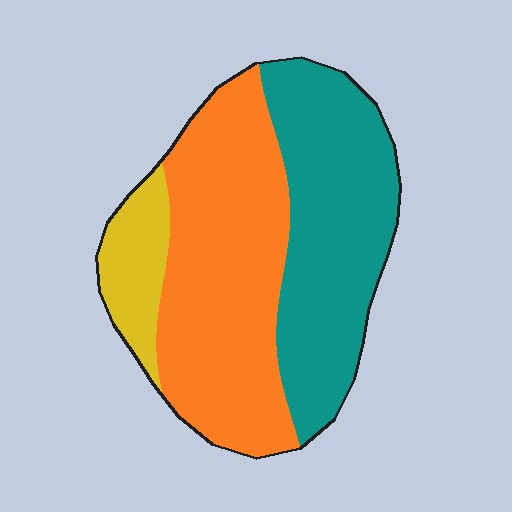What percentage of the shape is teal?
Teal covers 41% of the shape.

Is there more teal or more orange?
Orange.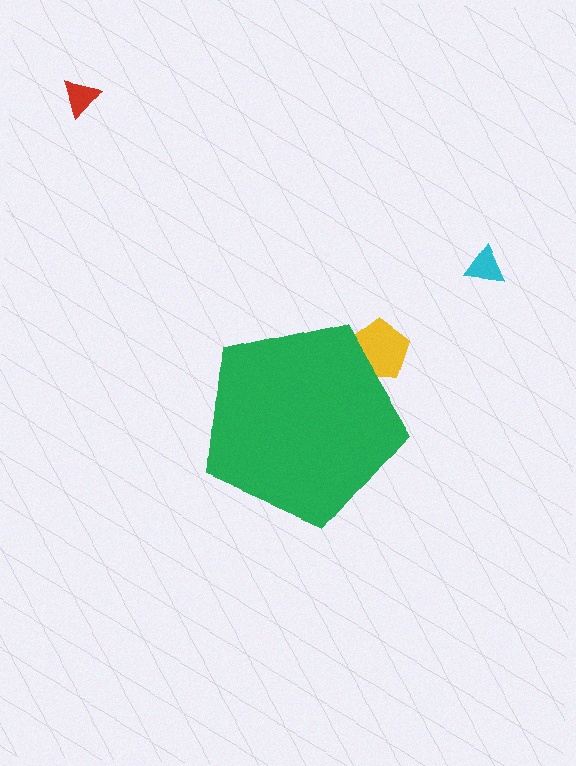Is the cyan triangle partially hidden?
No, the cyan triangle is fully visible.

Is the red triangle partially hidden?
No, the red triangle is fully visible.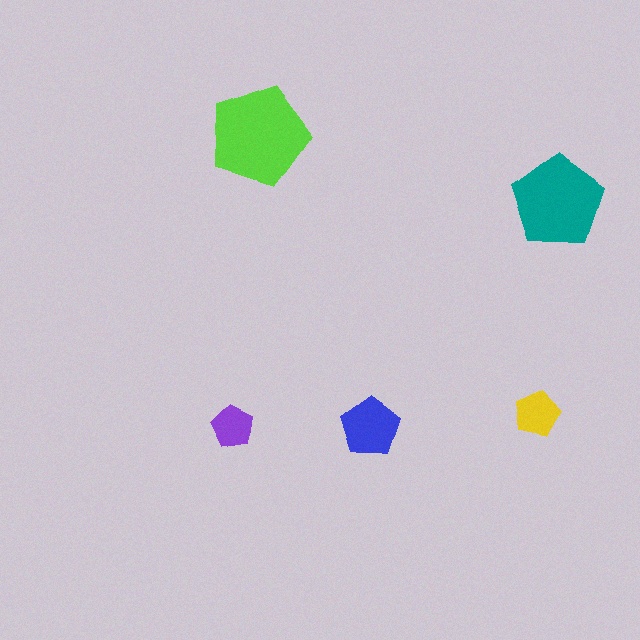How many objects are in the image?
There are 5 objects in the image.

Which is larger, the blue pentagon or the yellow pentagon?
The blue one.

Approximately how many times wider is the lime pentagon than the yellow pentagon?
About 2 times wider.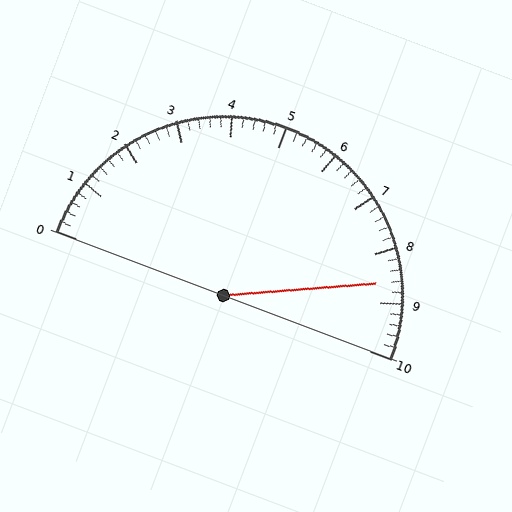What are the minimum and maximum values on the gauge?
The gauge ranges from 0 to 10.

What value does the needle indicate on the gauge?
The needle indicates approximately 8.6.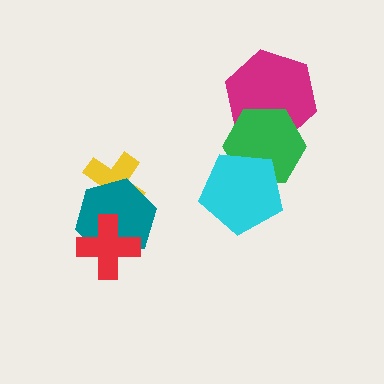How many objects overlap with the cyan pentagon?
1 object overlaps with the cyan pentagon.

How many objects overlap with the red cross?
1 object overlaps with the red cross.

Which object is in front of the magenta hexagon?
The green hexagon is in front of the magenta hexagon.